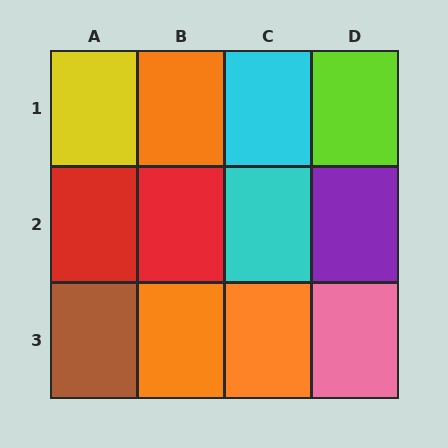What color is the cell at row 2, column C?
Cyan.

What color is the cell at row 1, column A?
Yellow.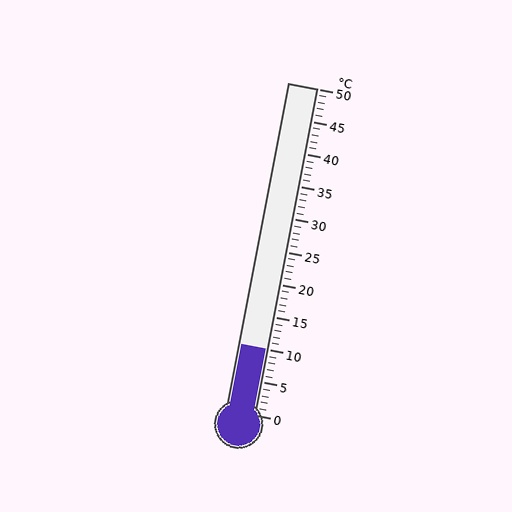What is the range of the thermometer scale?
The thermometer scale ranges from 0°C to 50°C.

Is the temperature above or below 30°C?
The temperature is below 30°C.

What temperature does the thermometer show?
The thermometer shows approximately 10°C.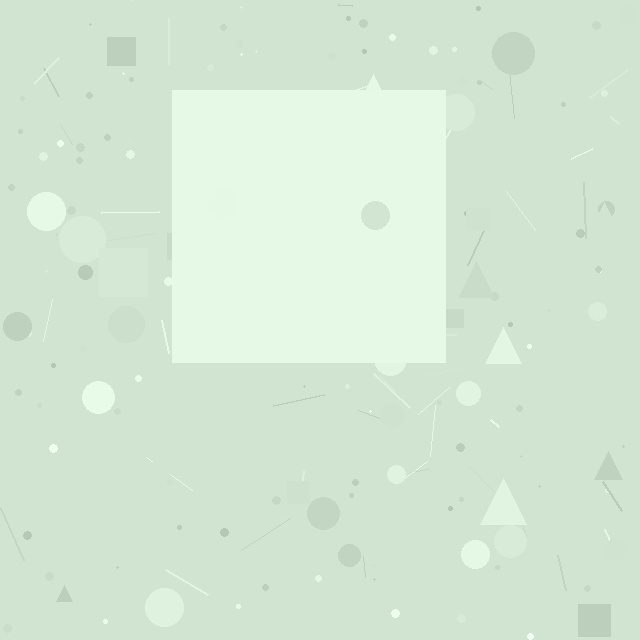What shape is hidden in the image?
A square is hidden in the image.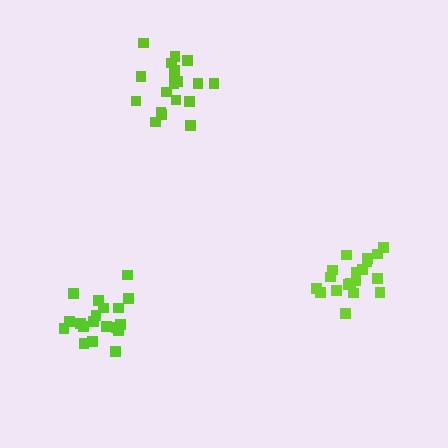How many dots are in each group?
Group 1: 19 dots, Group 2: 19 dots, Group 3: 19 dots (57 total).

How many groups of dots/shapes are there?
There are 3 groups.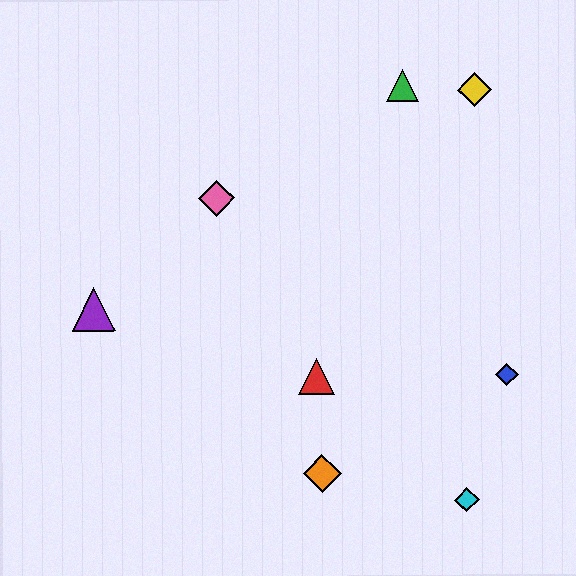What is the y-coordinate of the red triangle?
The red triangle is at y≈376.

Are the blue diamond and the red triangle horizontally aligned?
Yes, both are at y≈375.